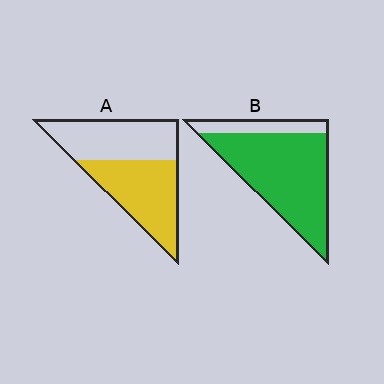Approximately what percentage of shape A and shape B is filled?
A is approximately 50% and B is approximately 80%.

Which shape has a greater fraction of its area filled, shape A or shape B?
Shape B.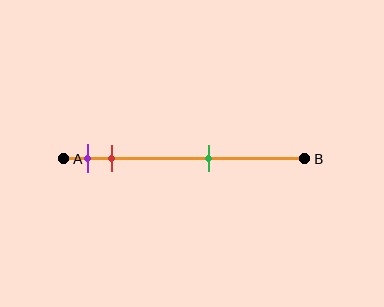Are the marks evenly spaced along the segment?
No, the marks are not evenly spaced.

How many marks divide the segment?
There are 3 marks dividing the segment.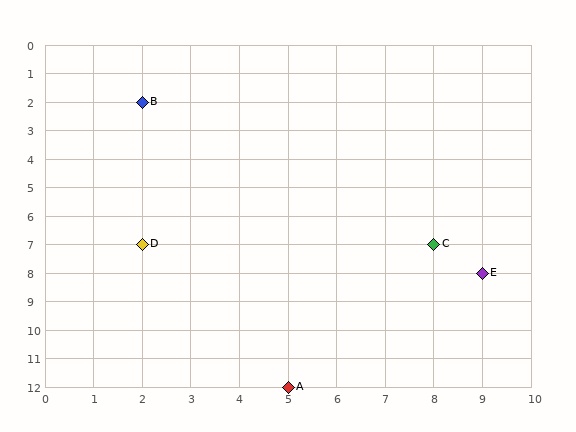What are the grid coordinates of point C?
Point C is at grid coordinates (8, 7).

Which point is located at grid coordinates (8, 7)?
Point C is at (8, 7).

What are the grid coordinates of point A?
Point A is at grid coordinates (5, 12).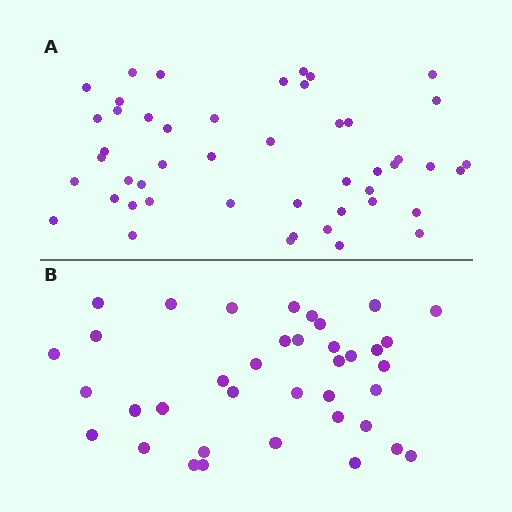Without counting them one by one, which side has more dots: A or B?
Region A (the top region) has more dots.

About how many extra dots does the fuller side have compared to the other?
Region A has roughly 10 or so more dots than region B.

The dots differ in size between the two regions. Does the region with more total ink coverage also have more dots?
No. Region B has more total ink coverage because its dots are larger, but region A actually contains more individual dots. Total area can be misleading — the number of items is what matters here.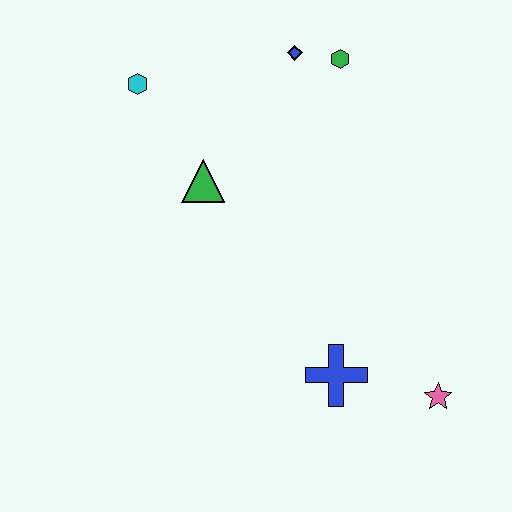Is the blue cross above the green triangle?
No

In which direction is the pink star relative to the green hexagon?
The pink star is below the green hexagon.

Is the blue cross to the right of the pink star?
No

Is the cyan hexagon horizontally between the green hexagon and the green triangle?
No